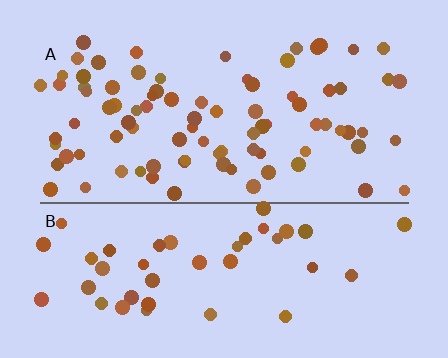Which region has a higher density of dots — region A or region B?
A (the top).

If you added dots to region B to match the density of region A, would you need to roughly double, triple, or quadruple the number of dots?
Approximately double.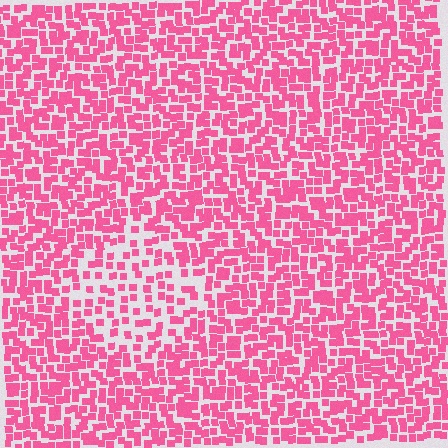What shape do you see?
I see a diamond.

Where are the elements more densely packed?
The elements are more densely packed outside the diamond boundary.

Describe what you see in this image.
The image contains small pink elements arranged at two different densities. A diamond-shaped region is visible where the elements are less densely packed than the surrounding area.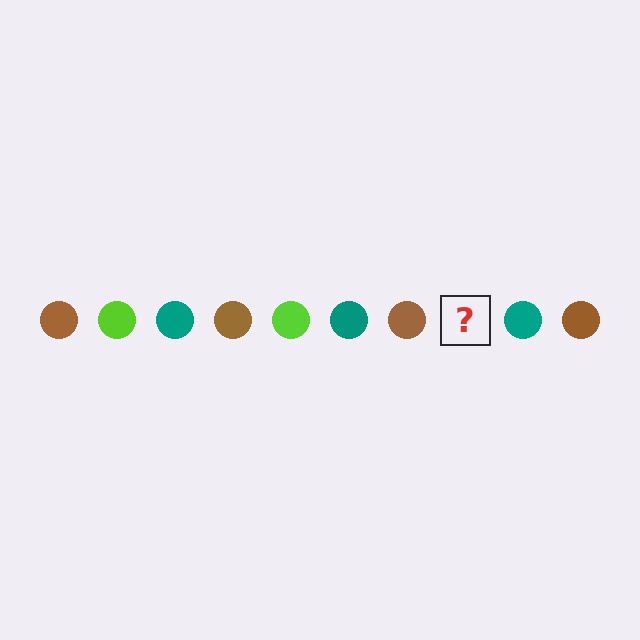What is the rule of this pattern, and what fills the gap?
The rule is that the pattern cycles through brown, lime, teal circles. The gap should be filled with a lime circle.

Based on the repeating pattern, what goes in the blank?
The blank should be a lime circle.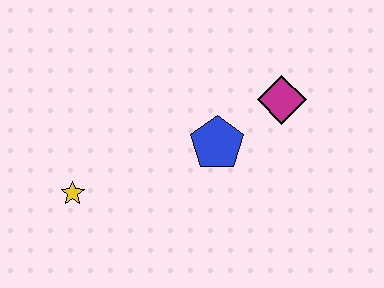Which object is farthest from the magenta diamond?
The yellow star is farthest from the magenta diamond.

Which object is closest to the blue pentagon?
The magenta diamond is closest to the blue pentagon.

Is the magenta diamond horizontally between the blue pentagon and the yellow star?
No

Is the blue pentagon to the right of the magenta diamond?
No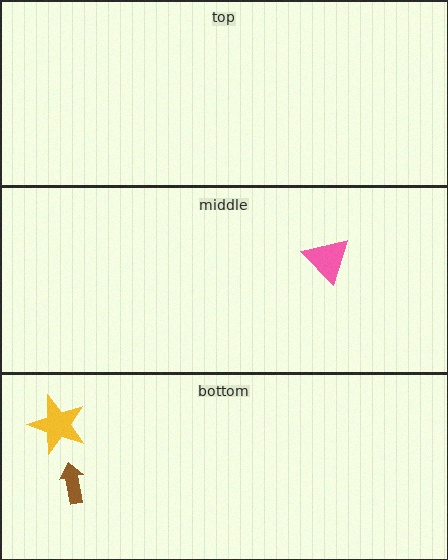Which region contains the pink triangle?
The middle region.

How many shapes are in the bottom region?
2.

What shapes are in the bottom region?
The brown arrow, the yellow star.